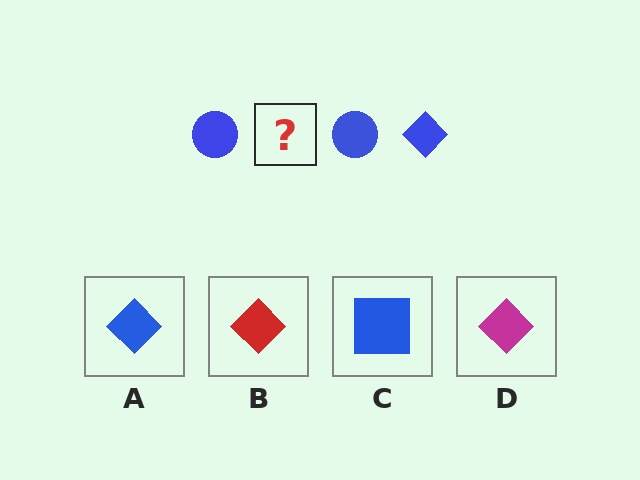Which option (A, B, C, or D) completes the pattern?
A.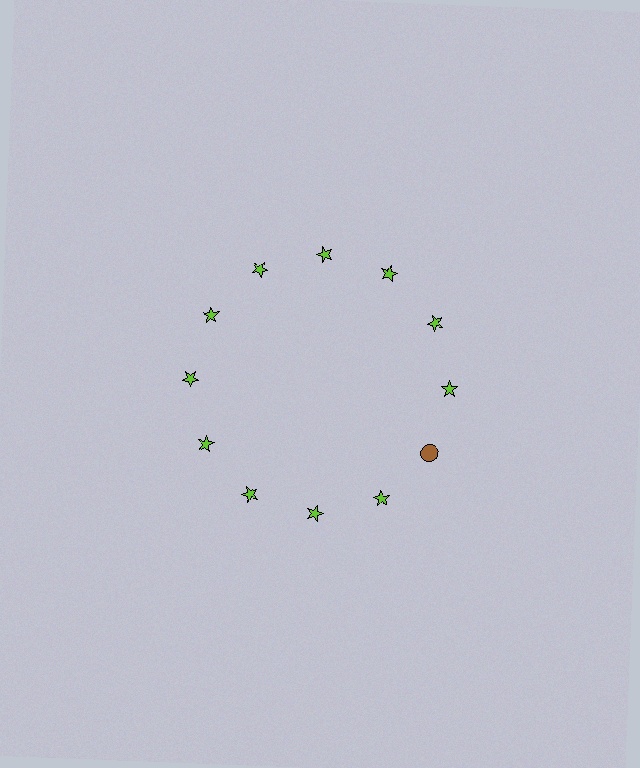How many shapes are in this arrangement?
There are 12 shapes arranged in a ring pattern.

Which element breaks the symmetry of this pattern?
The brown circle at roughly the 4 o'clock position breaks the symmetry. All other shapes are lime stars.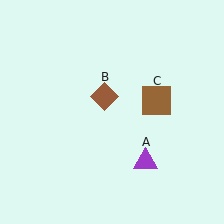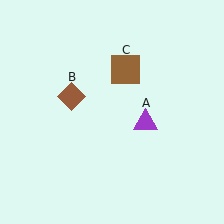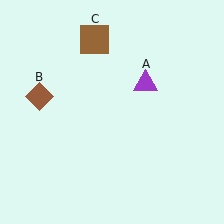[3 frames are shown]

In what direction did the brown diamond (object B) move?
The brown diamond (object B) moved left.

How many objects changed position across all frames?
3 objects changed position: purple triangle (object A), brown diamond (object B), brown square (object C).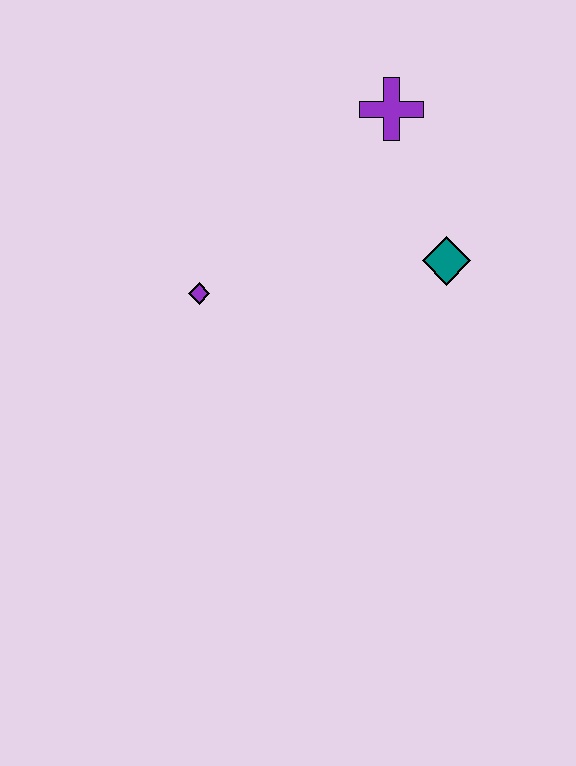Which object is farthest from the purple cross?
The purple diamond is farthest from the purple cross.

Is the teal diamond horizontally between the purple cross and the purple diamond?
No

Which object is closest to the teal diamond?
The purple cross is closest to the teal diamond.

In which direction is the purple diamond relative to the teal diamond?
The purple diamond is to the left of the teal diamond.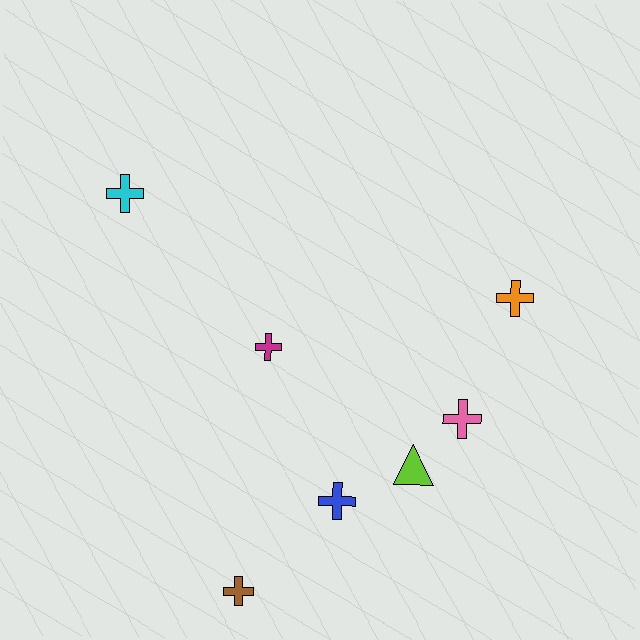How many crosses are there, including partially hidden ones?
There are 6 crosses.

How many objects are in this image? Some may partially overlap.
There are 7 objects.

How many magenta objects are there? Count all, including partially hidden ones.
There is 1 magenta object.